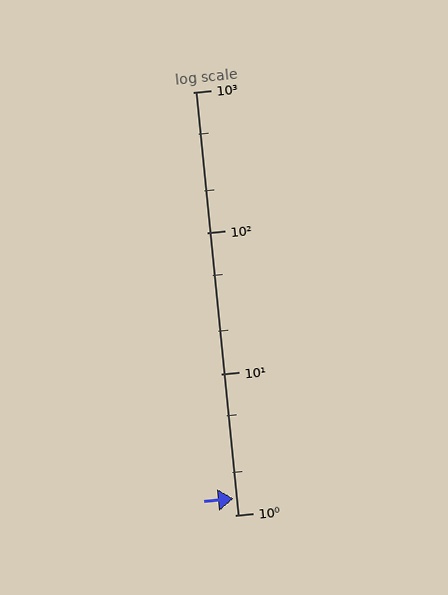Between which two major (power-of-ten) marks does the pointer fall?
The pointer is between 1 and 10.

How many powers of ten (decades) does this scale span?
The scale spans 3 decades, from 1 to 1000.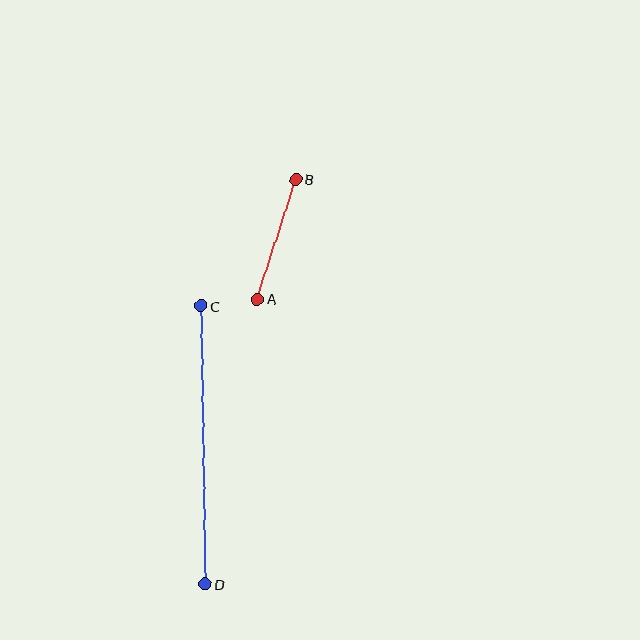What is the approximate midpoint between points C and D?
The midpoint is at approximately (203, 445) pixels.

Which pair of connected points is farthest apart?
Points C and D are farthest apart.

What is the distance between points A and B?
The distance is approximately 126 pixels.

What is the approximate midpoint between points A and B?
The midpoint is at approximately (277, 239) pixels.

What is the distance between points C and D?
The distance is approximately 279 pixels.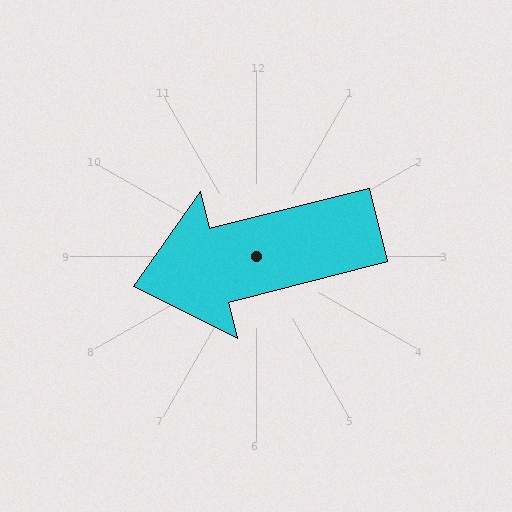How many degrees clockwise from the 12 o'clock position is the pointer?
Approximately 256 degrees.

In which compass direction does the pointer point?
West.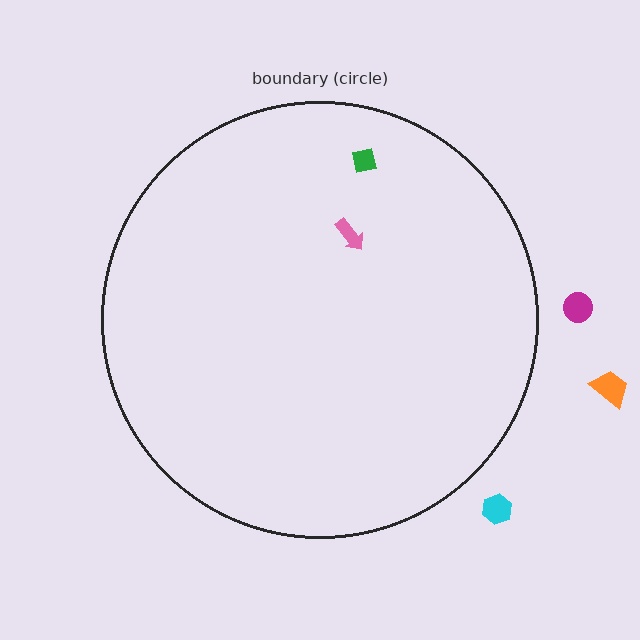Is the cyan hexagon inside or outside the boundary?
Outside.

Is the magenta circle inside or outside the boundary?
Outside.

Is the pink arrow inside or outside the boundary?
Inside.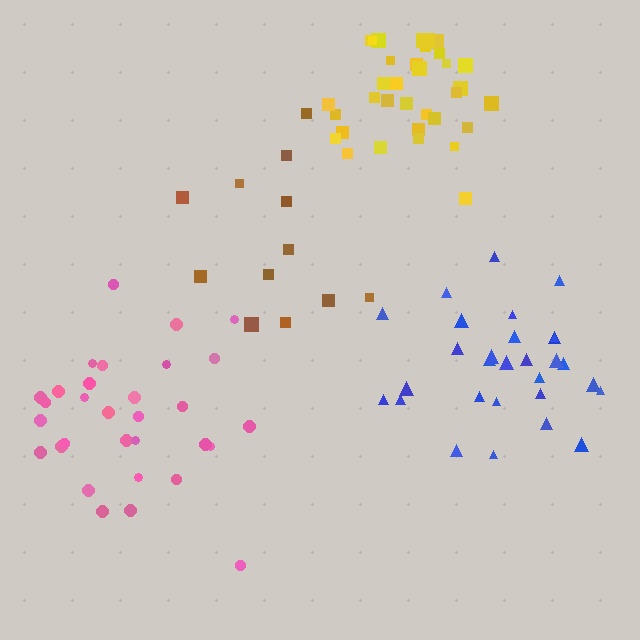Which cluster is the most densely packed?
Yellow.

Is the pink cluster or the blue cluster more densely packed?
Blue.